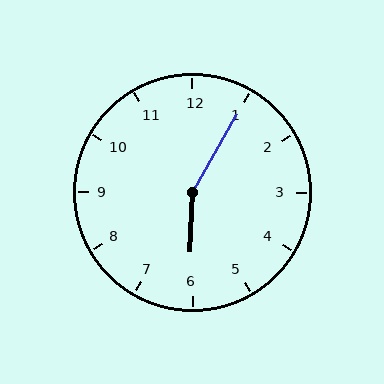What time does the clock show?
6:05.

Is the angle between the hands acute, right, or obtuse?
It is obtuse.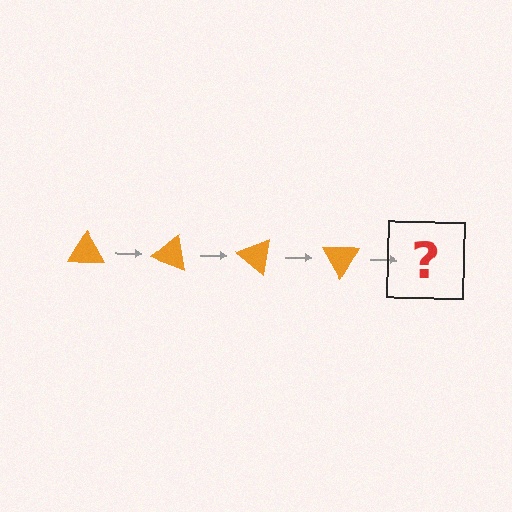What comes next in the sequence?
The next element should be an orange triangle rotated 80 degrees.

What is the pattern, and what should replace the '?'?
The pattern is that the triangle rotates 20 degrees each step. The '?' should be an orange triangle rotated 80 degrees.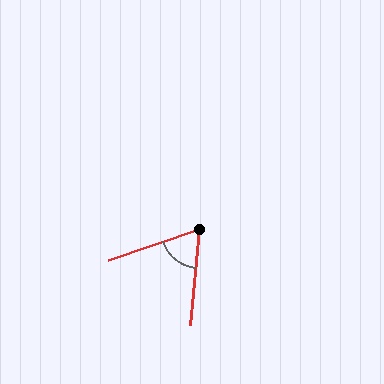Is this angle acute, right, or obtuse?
It is acute.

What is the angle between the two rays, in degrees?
Approximately 66 degrees.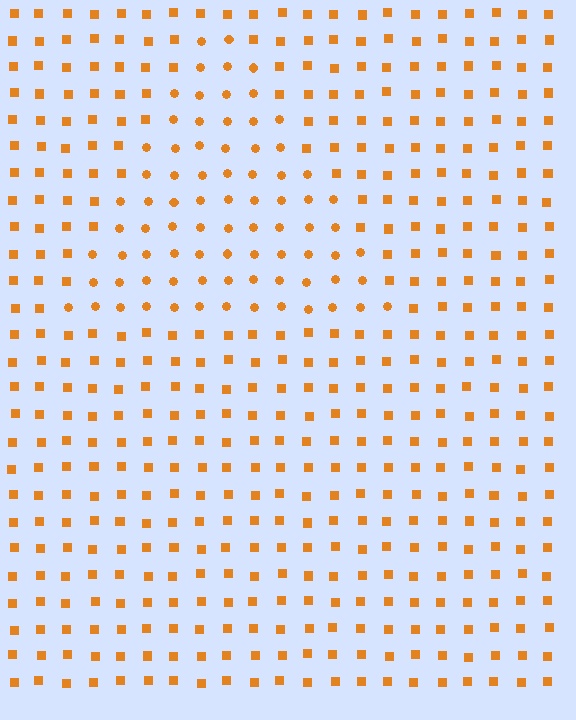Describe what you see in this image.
The image is filled with small orange elements arranged in a uniform grid. A triangle-shaped region contains circles, while the surrounding area contains squares. The boundary is defined purely by the change in element shape.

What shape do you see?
I see a triangle.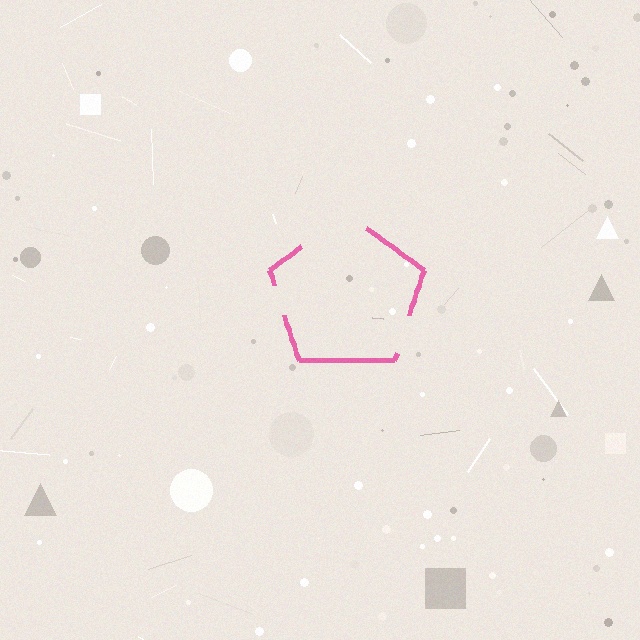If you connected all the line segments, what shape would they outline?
They would outline a pentagon.